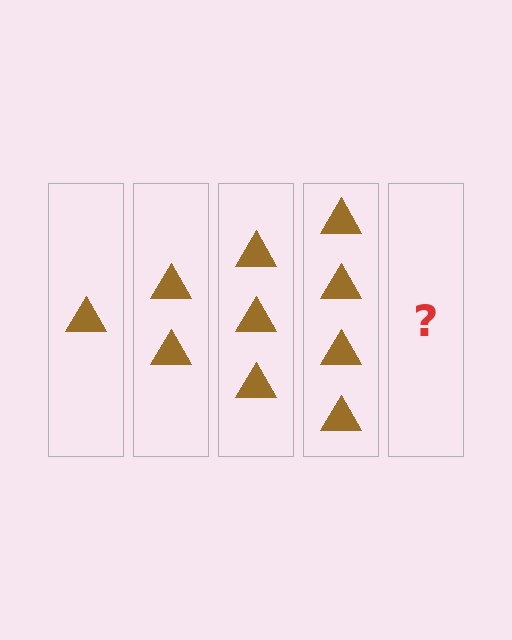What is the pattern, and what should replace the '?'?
The pattern is that each step adds one more triangle. The '?' should be 5 triangles.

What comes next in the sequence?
The next element should be 5 triangles.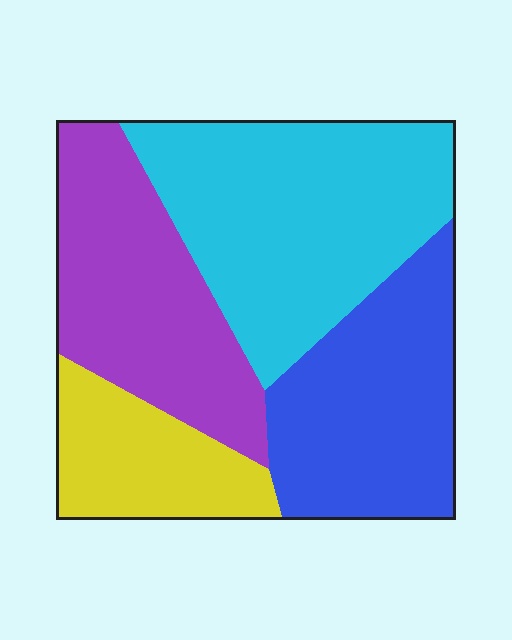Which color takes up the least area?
Yellow, at roughly 15%.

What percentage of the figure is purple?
Purple takes up between a sixth and a third of the figure.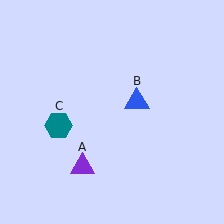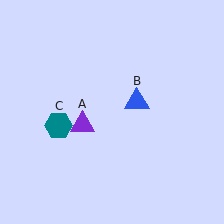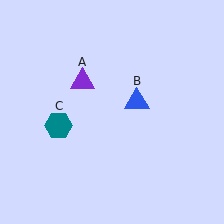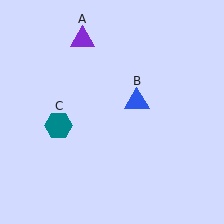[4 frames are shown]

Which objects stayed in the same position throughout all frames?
Blue triangle (object B) and teal hexagon (object C) remained stationary.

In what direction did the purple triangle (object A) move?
The purple triangle (object A) moved up.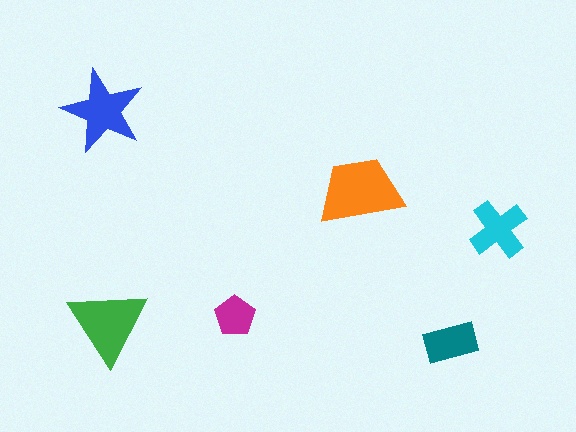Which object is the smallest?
The magenta pentagon.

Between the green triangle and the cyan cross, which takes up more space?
The green triangle.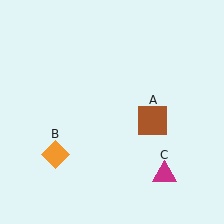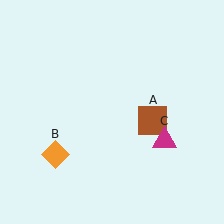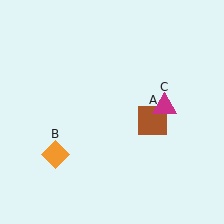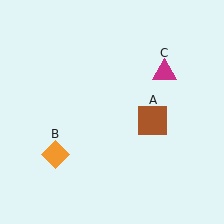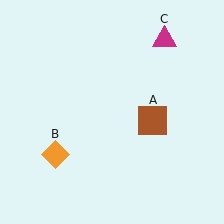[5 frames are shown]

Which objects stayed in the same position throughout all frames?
Brown square (object A) and orange diamond (object B) remained stationary.